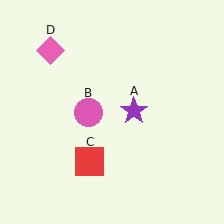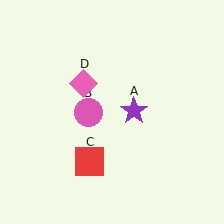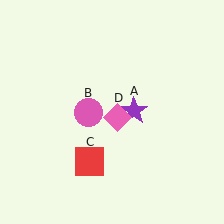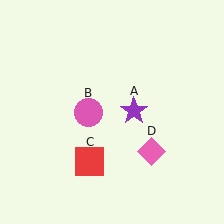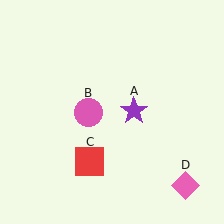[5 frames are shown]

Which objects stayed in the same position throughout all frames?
Purple star (object A) and pink circle (object B) and red square (object C) remained stationary.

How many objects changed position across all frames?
1 object changed position: pink diamond (object D).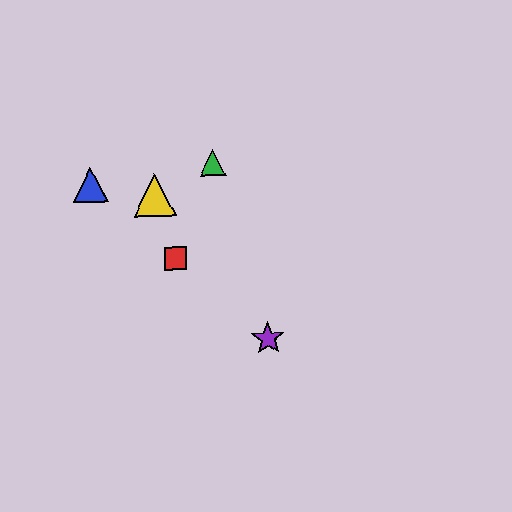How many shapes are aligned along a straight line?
3 shapes (the red square, the blue triangle, the purple star) are aligned along a straight line.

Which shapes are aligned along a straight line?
The red square, the blue triangle, the purple star are aligned along a straight line.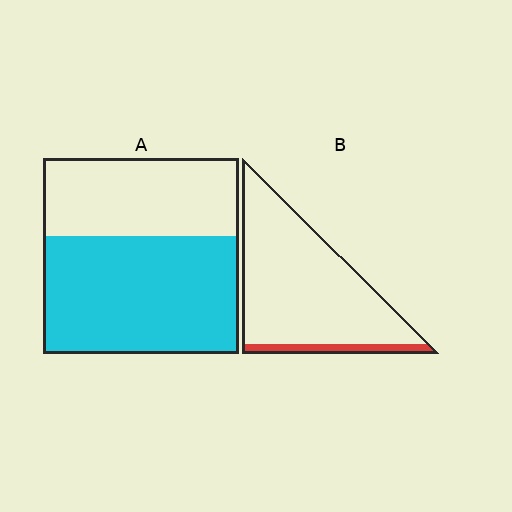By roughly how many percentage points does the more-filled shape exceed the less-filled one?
By roughly 50 percentage points (A over B).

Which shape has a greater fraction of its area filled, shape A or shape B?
Shape A.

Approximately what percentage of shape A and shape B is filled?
A is approximately 60% and B is approximately 10%.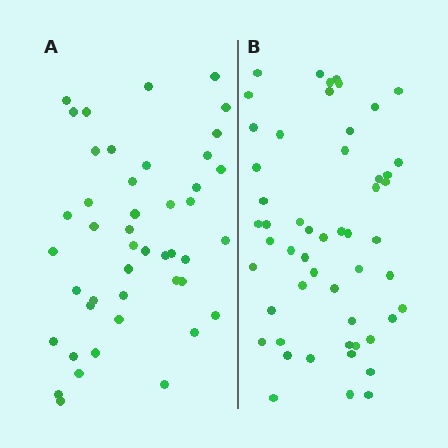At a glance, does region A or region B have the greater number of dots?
Region B (the right region) has more dots.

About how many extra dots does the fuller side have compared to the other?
Region B has roughly 8 or so more dots than region A.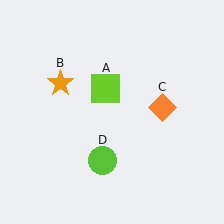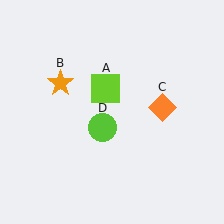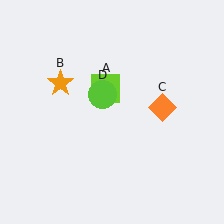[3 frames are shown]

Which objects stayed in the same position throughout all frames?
Lime square (object A) and orange star (object B) and orange diamond (object C) remained stationary.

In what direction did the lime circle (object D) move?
The lime circle (object D) moved up.